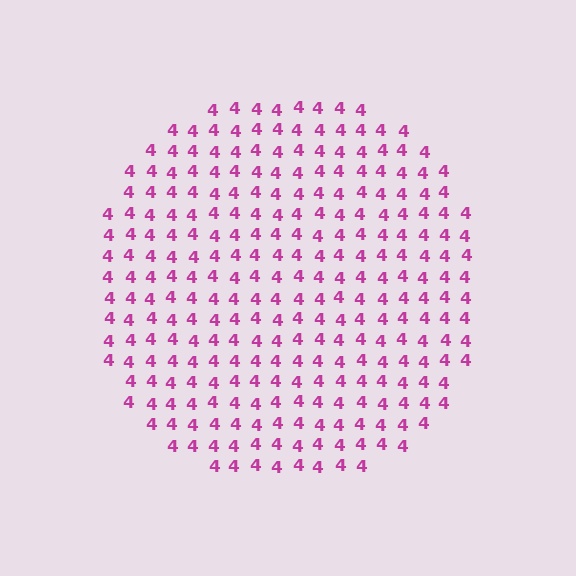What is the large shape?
The large shape is a circle.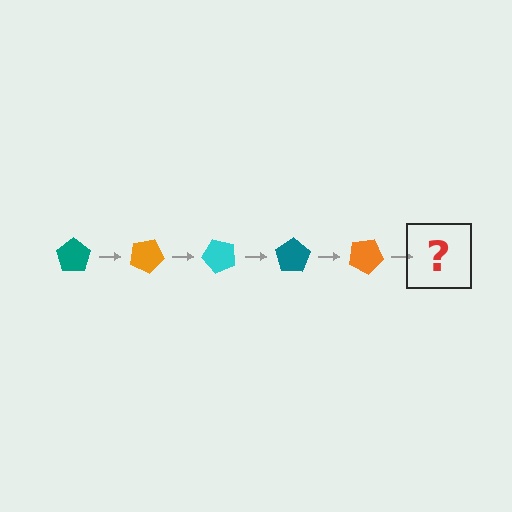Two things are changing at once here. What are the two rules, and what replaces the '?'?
The two rules are that it rotates 25 degrees each step and the color cycles through teal, orange, and cyan. The '?' should be a cyan pentagon, rotated 125 degrees from the start.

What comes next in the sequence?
The next element should be a cyan pentagon, rotated 125 degrees from the start.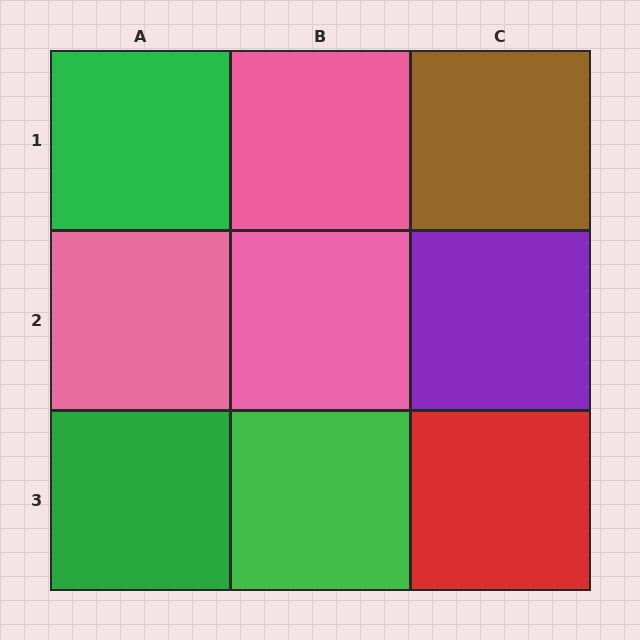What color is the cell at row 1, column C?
Brown.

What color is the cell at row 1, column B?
Pink.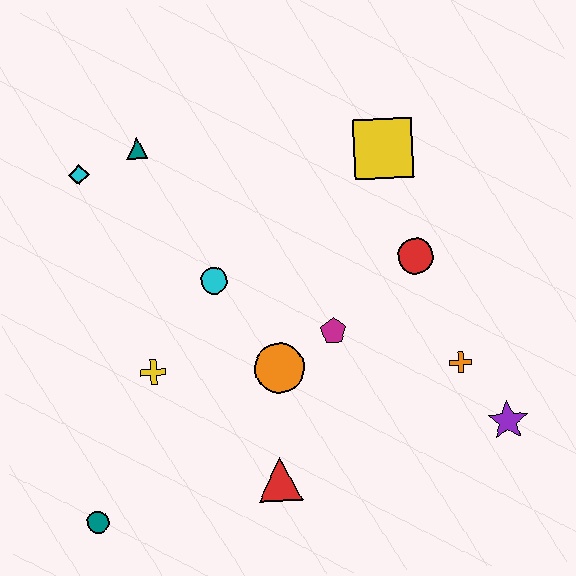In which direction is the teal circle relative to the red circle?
The teal circle is to the left of the red circle.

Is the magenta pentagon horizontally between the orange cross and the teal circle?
Yes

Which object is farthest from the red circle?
The teal circle is farthest from the red circle.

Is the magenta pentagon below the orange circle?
No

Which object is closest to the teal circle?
The yellow cross is closest to the teal circle.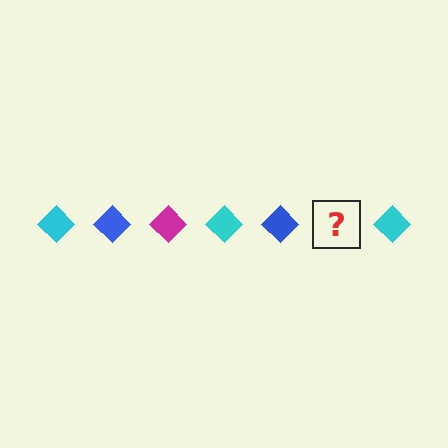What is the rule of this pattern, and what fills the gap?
The rule is that the pattern cycles through cyan, blue, magenta diamonds. The gap should be filled with a magenta diamond.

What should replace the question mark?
The question mark should be replaced with a magenta diamond.